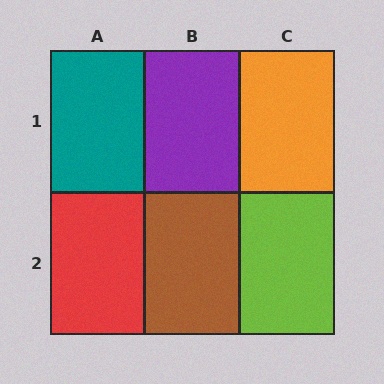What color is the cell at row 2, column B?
Brown.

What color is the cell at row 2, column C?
Lime.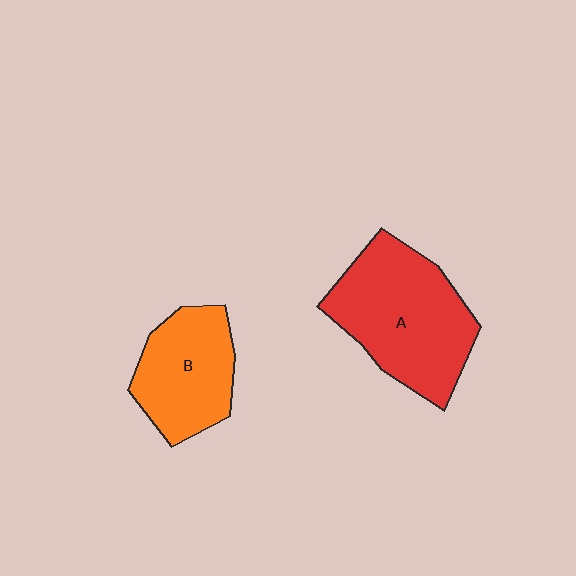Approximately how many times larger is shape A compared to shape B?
Approximately 1.5 times.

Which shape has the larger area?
Shape A (red).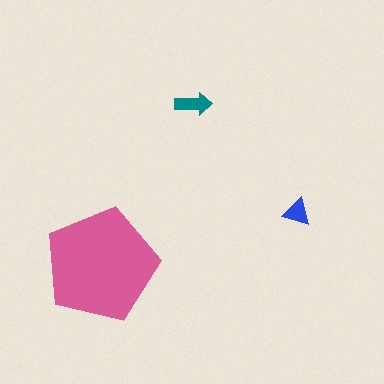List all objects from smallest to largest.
The blue triangle, the teal arrow, the pink pentagon.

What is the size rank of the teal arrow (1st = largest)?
2nd.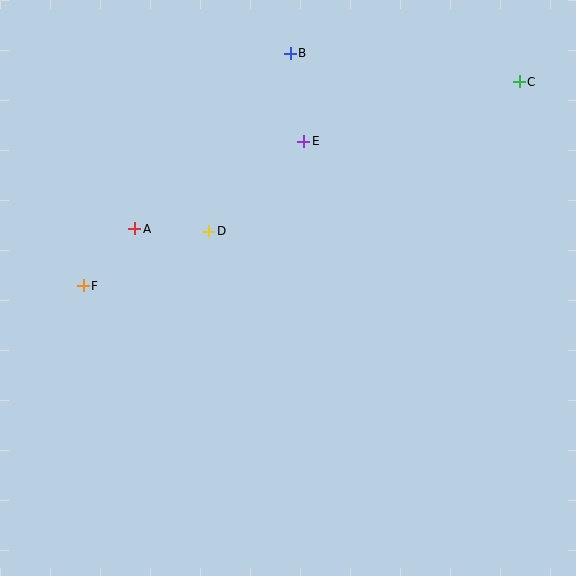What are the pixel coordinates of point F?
Point F is at (83, 286).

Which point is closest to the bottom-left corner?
Point F is closest to the bottom-left corner.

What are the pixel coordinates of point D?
Point D is at (209, 231).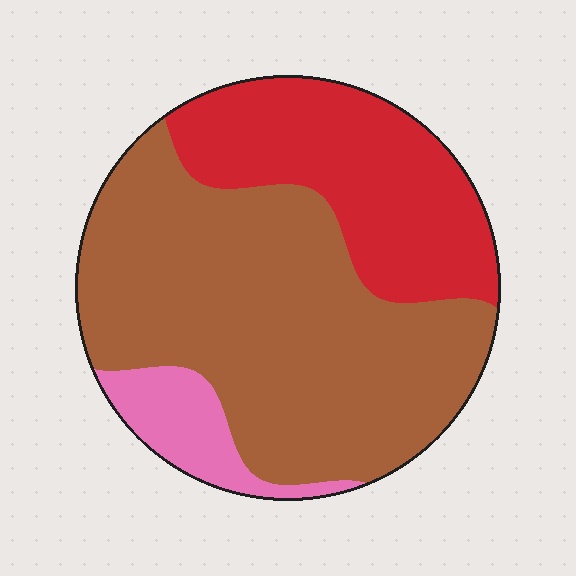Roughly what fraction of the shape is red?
Red covers roughly 30% of the shape.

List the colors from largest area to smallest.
From largest to smallest: brown, red, pink.